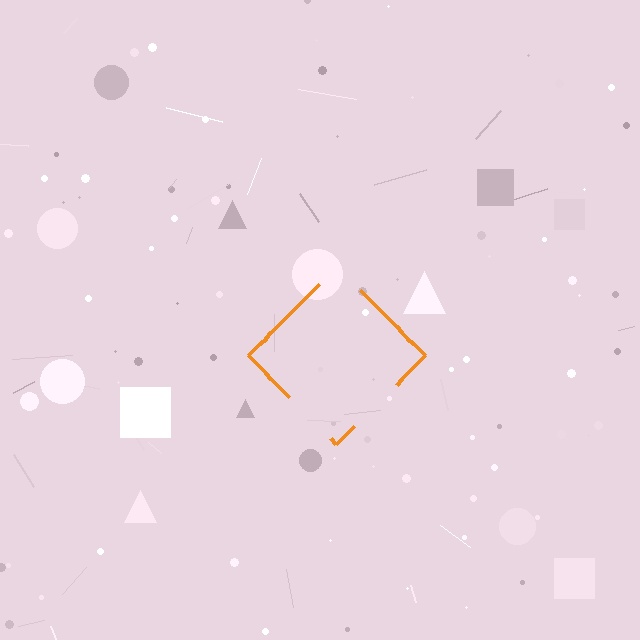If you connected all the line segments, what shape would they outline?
They would outline a diamond.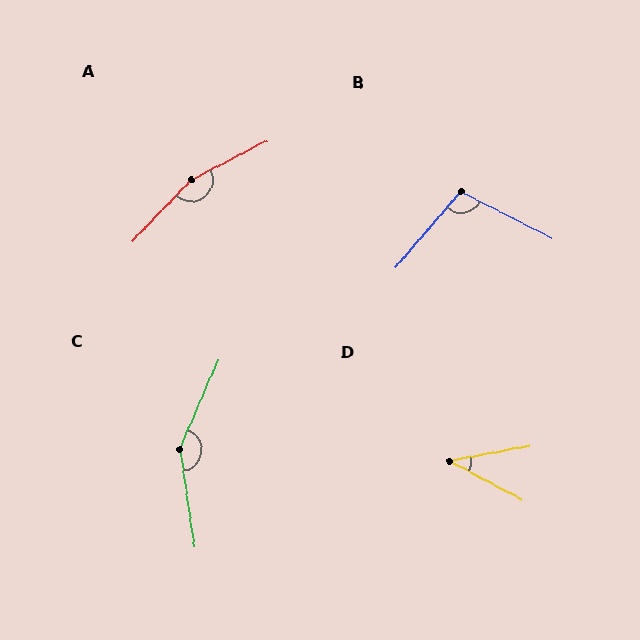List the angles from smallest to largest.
D (38°), B (103°), C (148°), A (160°).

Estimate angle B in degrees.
Approximately 103 degrees.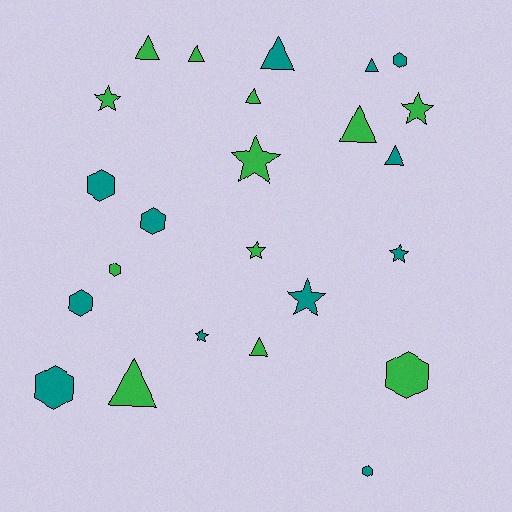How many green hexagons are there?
There are 2 green hexagons.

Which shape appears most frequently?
Triangle, with 9 objects.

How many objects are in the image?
There are 24 objects.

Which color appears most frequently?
Green, with 12 objects.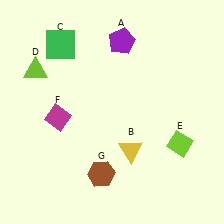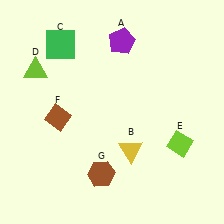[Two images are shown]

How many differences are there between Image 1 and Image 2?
There is 1 difference between the two images.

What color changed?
The diamond (F) changed from magenta in Image 1 to brown in Image 2.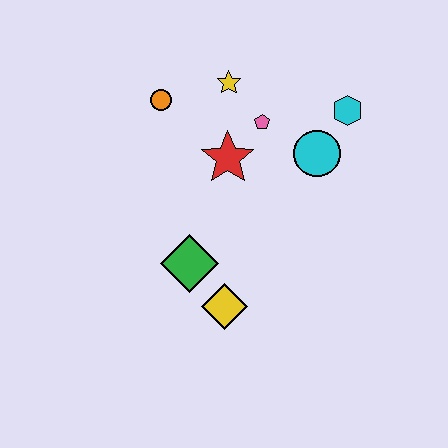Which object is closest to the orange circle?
The yellow star is closest to the orange circle.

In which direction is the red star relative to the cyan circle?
The red star is to the left of the cyan circle.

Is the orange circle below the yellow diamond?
No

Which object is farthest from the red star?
The yellow diamond is farthest from the red star.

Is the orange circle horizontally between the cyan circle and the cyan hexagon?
No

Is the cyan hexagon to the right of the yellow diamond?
Yes